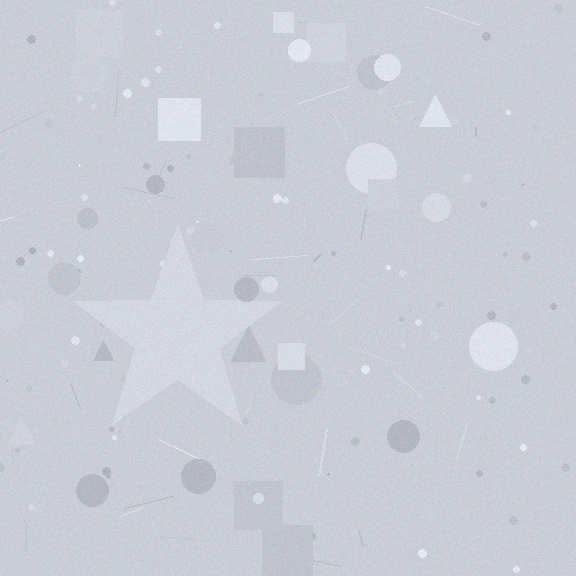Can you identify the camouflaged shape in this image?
The camouflaged shape is a star.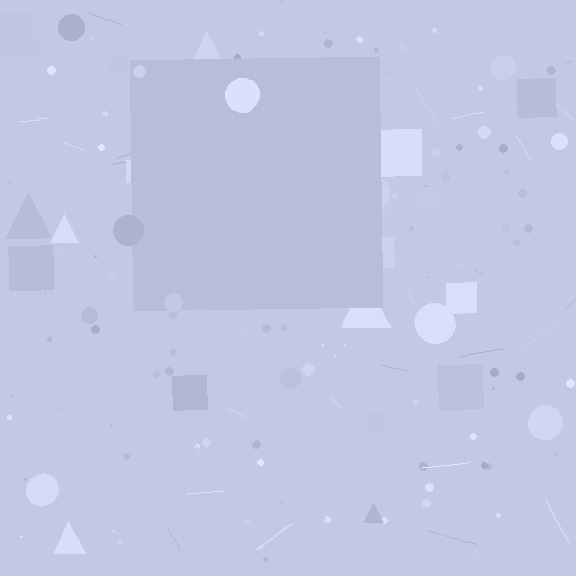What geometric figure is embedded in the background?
A square is embedded in the background.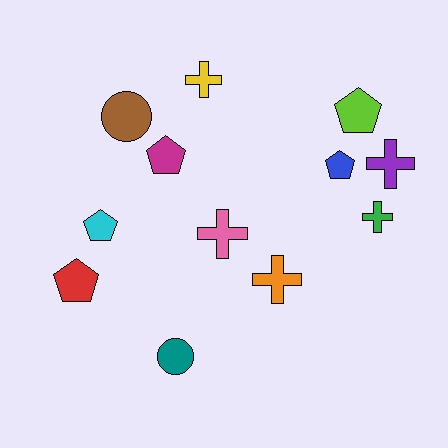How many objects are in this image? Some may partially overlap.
There are 12 objects.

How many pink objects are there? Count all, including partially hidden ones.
There is 1 pink object.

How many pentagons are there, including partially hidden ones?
There are 5 pentagons.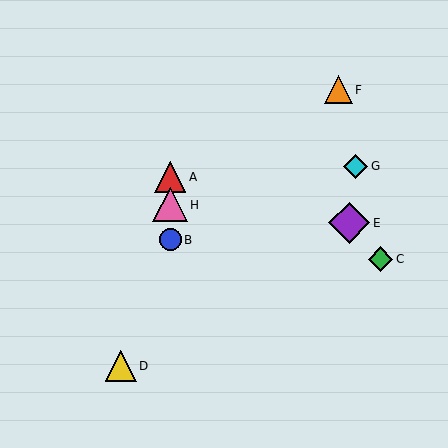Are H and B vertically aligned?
Yes, both are at x≈170.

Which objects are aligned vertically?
Objects A, B, H are aligned vertically.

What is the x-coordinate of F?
Object F is at x≈338.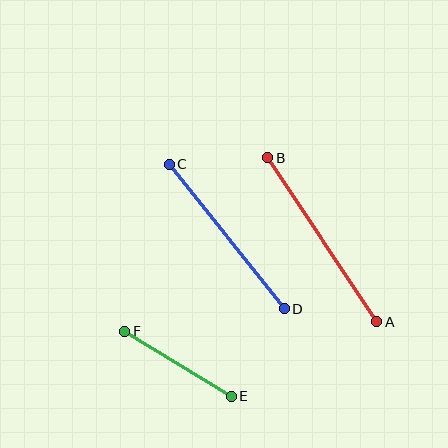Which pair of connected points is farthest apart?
Points A and B are farthest apart.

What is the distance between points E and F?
The distance is approximately 125 pixels.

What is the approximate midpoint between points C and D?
The midpoint is at approximately (227, 237) pixels.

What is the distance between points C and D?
The distance is approximately 185 pixels.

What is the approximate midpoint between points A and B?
The midpoint is at approximately (322, 240) pixels.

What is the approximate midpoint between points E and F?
The midpoint is at approximately (178, 364) pixels.